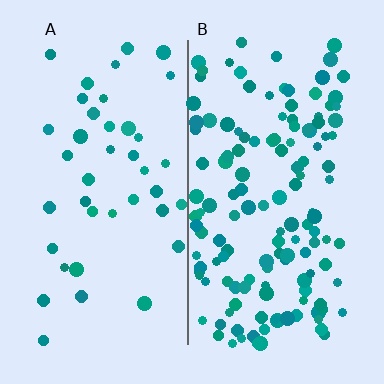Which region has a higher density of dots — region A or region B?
B (the right).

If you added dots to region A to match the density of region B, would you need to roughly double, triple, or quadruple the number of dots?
Approximately triple.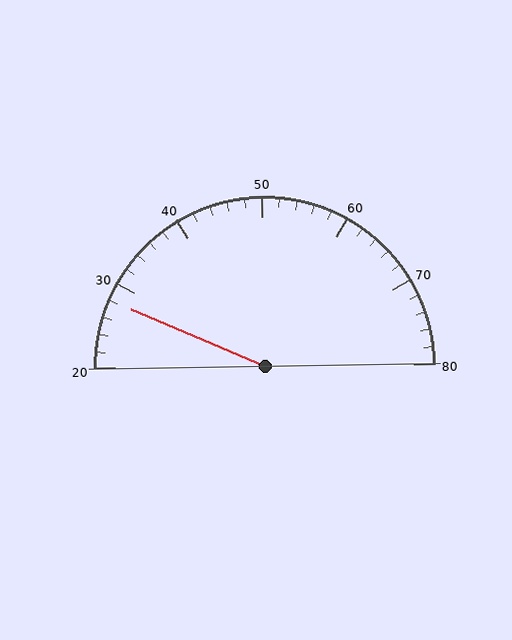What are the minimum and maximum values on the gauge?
The gauge ranges from 20 to 80.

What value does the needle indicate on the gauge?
The needle indicates approximately 28.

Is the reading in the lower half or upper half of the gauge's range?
The reading is in the lower half of the range (20 to 80).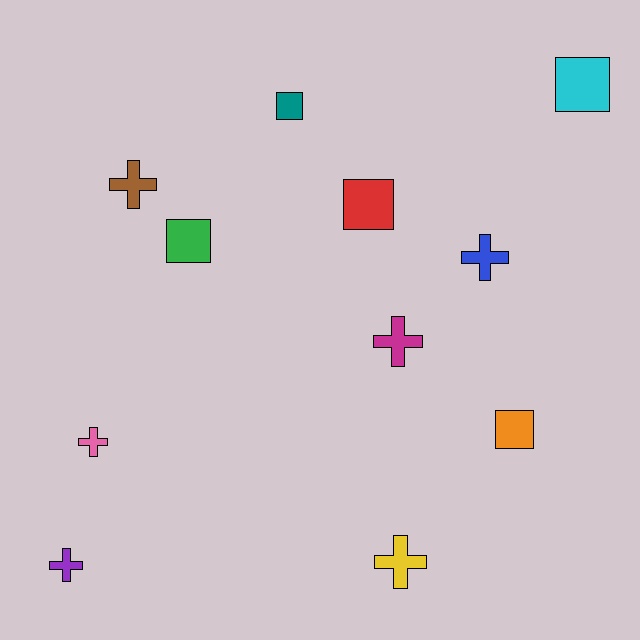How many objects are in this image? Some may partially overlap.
There are 11 objects.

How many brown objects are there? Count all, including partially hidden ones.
There is 1 brown object.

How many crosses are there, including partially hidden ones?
There are 6 crosses.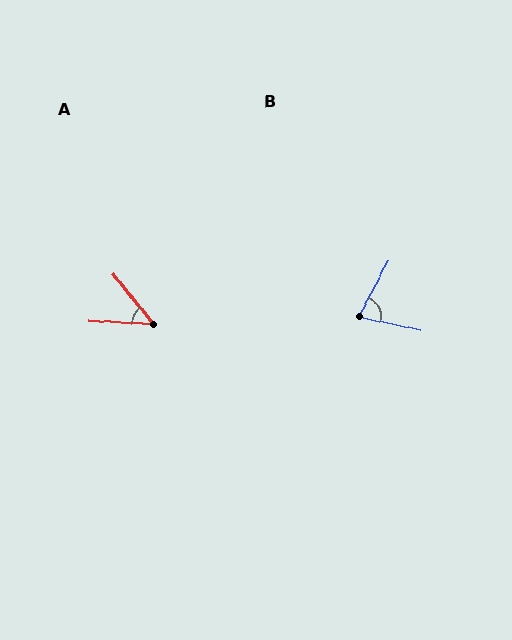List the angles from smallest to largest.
A (48°), B (74°).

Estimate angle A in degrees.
Approximately 48 degrees.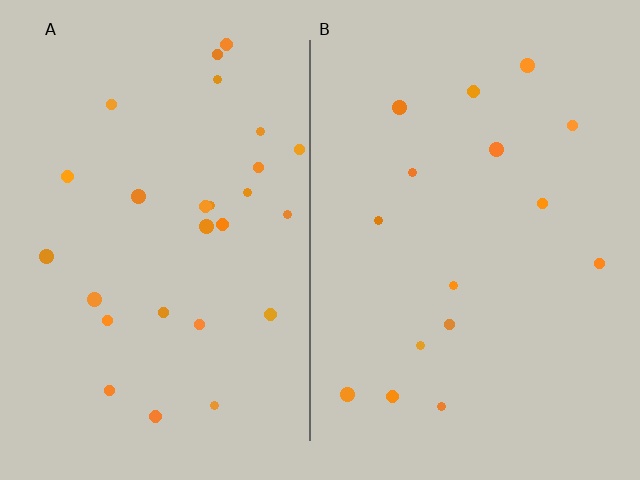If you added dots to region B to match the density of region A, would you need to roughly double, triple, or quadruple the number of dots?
Approximately double.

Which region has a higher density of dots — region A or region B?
A (the left).